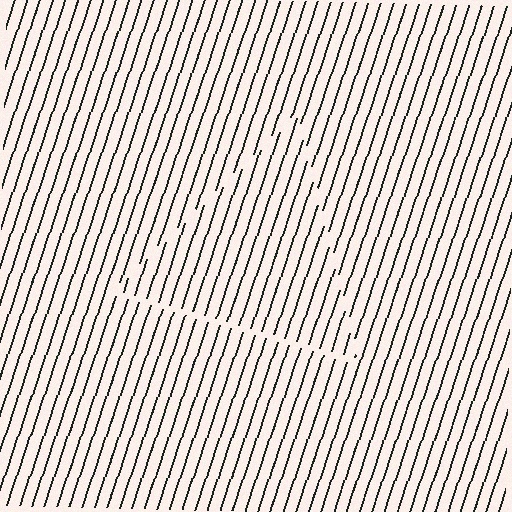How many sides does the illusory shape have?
3 sides — the line-ends trace a triangle.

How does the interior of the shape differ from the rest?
The interior of the shape contains the same grating, shifted by half a period — the contour is defined by the phase discontinuity where line-ends from the inner and outer gratings abut.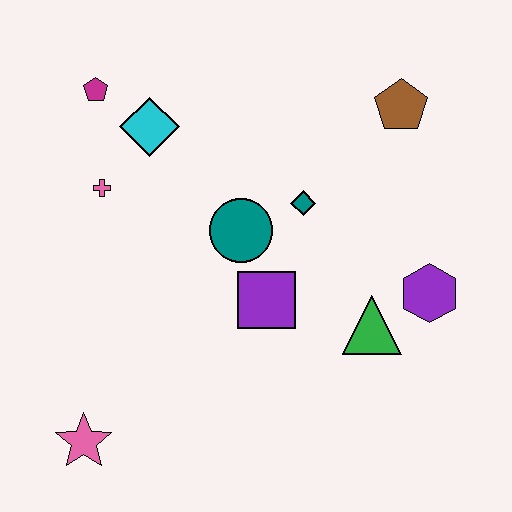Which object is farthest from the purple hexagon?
The magenta pentagon is farthest from the purple hexagon.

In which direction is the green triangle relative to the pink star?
The green triangle is to the right of the pink star.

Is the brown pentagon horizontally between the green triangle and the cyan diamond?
No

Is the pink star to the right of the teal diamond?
No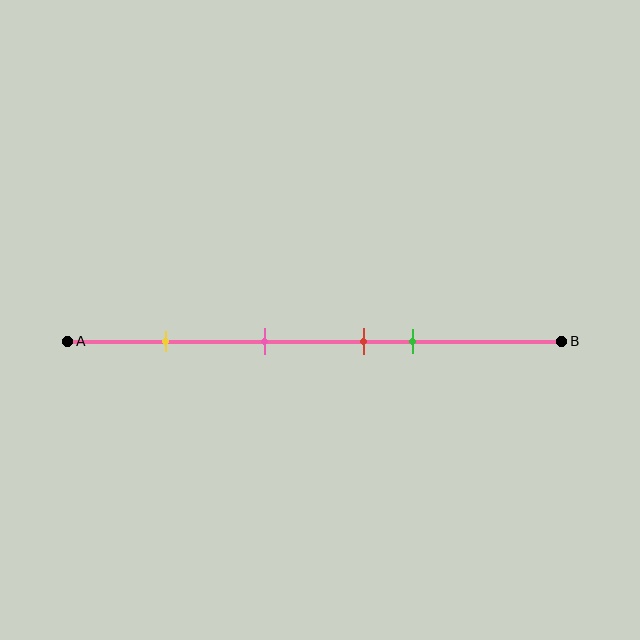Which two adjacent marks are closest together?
The red and green marks are the closest adjacent pair.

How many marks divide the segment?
There are 4 marks dividing the segment.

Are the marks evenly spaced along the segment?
No, the marks are not evenly spaced.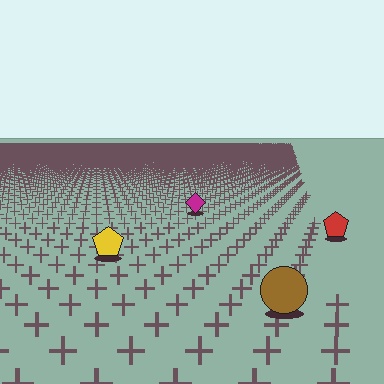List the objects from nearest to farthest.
From nearest to farthest: the brown circle, the yellow pentagon, the red pentagon, the magenta diamond.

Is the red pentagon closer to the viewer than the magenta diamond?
Yes. The red pentagon is closer — you can tell from the texture gradient: the ground texture is coarser near it.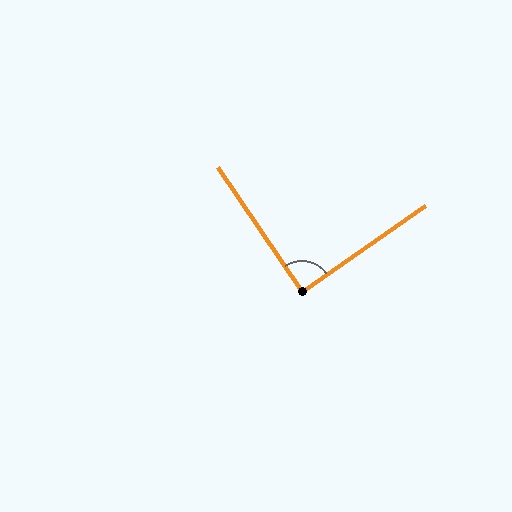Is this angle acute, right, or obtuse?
It is approximately a right angle.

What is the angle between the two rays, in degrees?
Approximately 89 degrees.